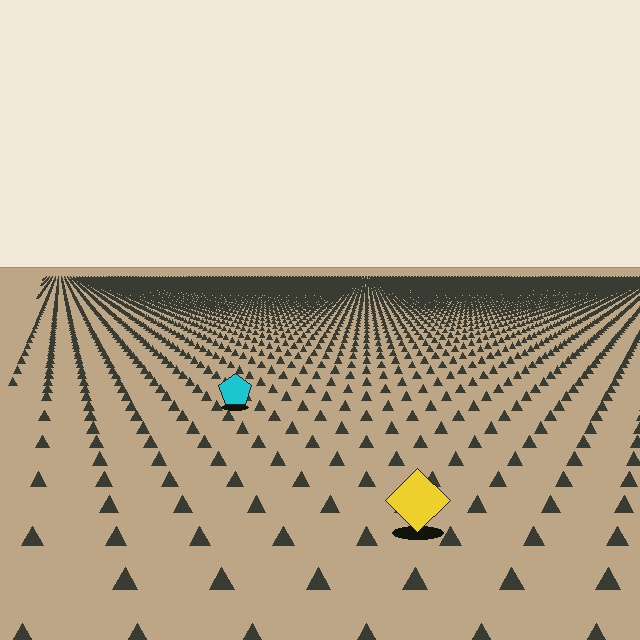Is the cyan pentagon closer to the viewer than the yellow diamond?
No. The yellow diamond is closer — you can tell from the texture gradient: the ground texture is coarser near it.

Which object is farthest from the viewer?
The cyan pentagon is farthest from the viewer. It appears smaller and the ground texture around it is denser.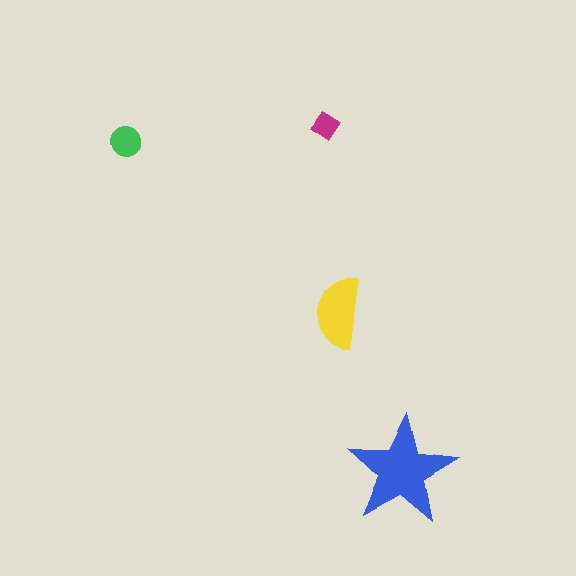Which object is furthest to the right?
The blue star is rightmost.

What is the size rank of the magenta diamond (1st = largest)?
4th.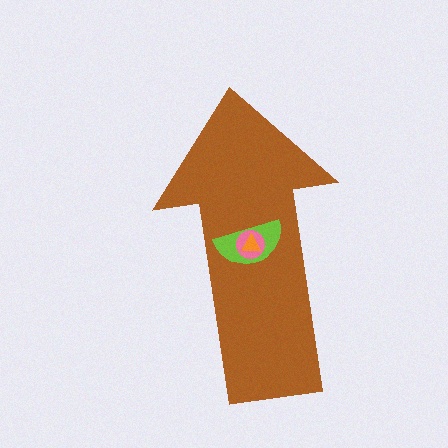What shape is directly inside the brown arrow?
The lime semicircle.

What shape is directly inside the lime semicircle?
The pink circle.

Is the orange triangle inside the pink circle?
Yes.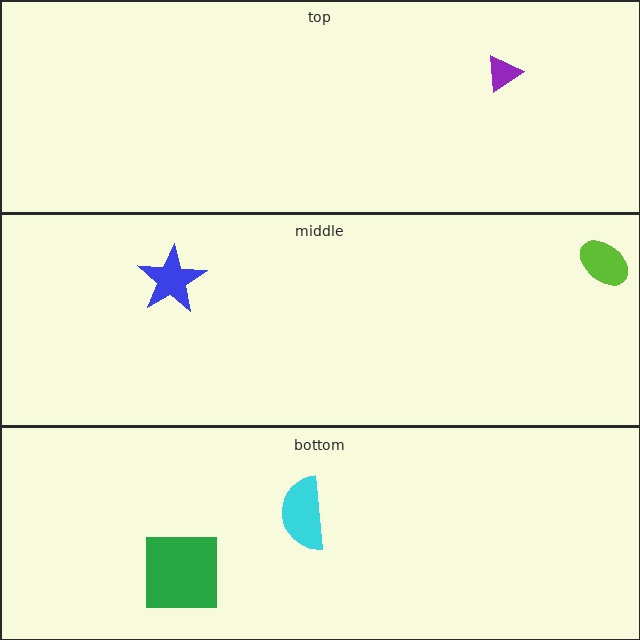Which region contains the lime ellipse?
The middle region.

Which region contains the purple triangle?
The top region.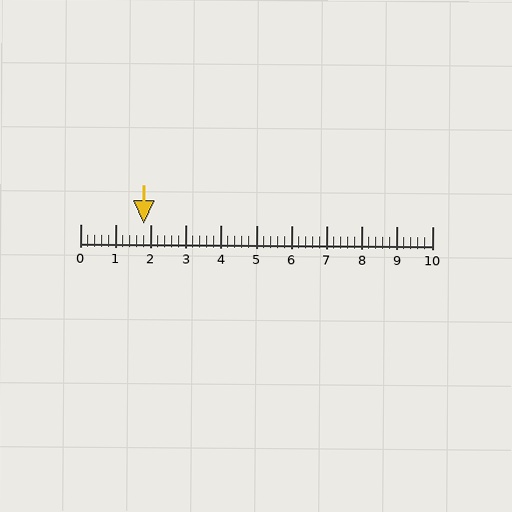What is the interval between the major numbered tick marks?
The major tick marks are spaced 1 units apart.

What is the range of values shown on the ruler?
The ruler shows values from 0 to 10.